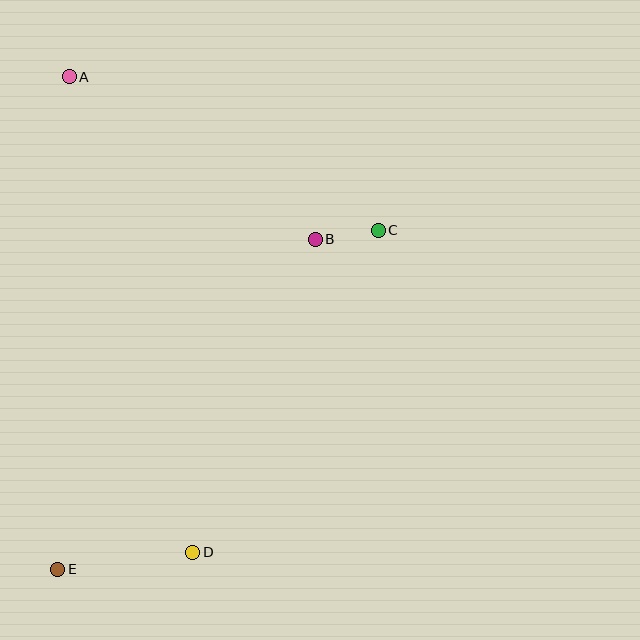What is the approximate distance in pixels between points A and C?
The distance between A and C is approximately 345 pixels.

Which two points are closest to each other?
Points B and C are closest to each other.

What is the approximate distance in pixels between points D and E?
The distance between D and E is approximately 136 pixels.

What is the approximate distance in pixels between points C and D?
The distance between C and D is approximately 372 pixels.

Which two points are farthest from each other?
Points A and E are farthest from each other.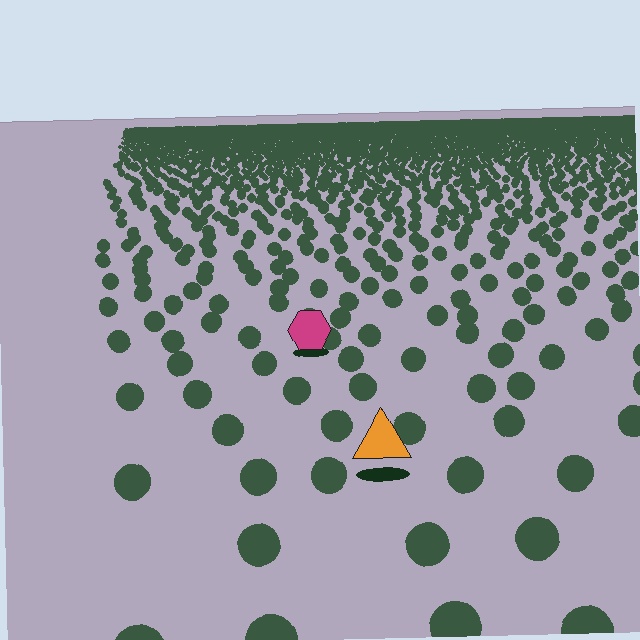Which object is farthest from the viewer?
The magenta hexagon is farthest from the viewer. It appears smaller and the ground texture around it is denser.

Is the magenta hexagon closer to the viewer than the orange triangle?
No. The orange triangle is closer — you can tell from the texture gradient: the ground texture is coarser near it.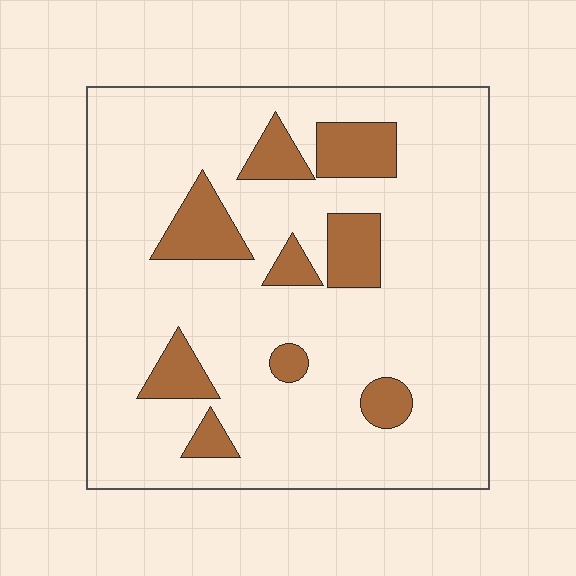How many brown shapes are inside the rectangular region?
9.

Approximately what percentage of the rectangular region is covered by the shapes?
Approximately 15%.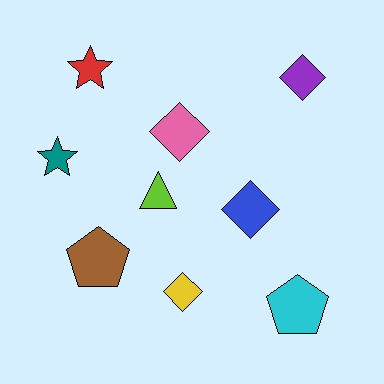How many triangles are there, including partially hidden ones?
There is 1 triangle.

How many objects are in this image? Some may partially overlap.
There are 9 objects.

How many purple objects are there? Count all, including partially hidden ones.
There is 1 purple object.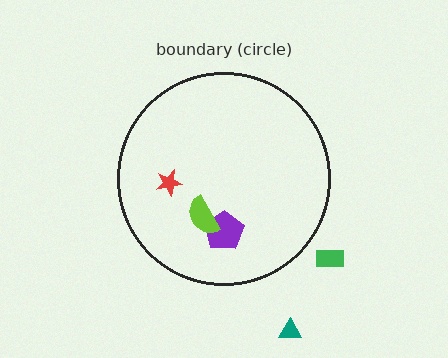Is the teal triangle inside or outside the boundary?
Outside.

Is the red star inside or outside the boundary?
Inside.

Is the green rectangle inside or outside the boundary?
Outside.